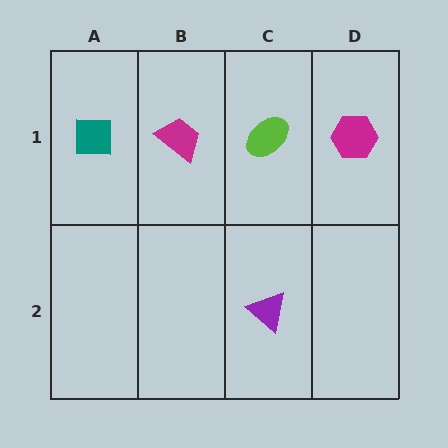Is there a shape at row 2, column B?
No, that cell is empty.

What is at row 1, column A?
A teal square.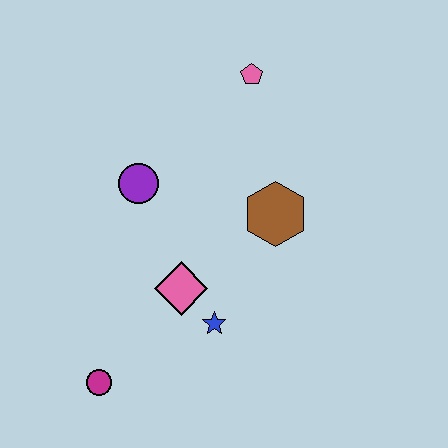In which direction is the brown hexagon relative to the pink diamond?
The brown hexagon is to the right of the pink diamond.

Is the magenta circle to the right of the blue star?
No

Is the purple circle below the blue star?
No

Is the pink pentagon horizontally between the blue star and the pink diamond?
No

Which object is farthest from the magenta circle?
The pink pentagon is farthest from the magenta circle.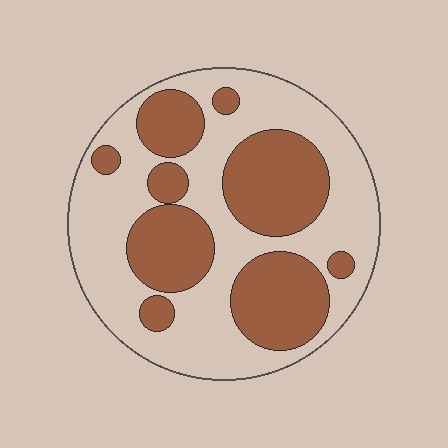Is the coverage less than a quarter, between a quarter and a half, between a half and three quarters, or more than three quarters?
Between a quarter and a half.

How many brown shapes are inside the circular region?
9.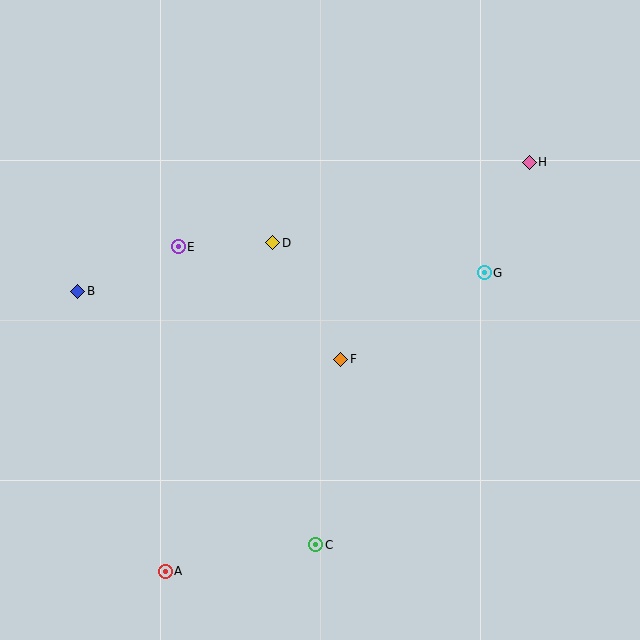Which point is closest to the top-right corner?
Point H is closest to the top-right corner.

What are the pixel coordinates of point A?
Point A is at (165, 571).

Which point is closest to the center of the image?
Point F at (341, 359) is closest to the center.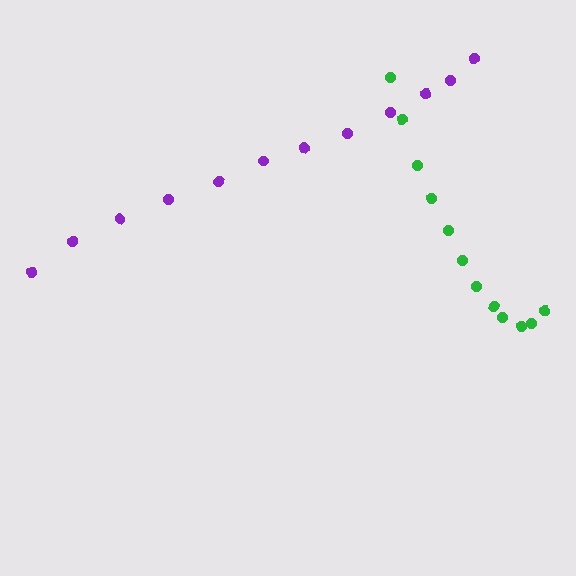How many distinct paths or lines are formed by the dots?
There are 2 distinct paths.